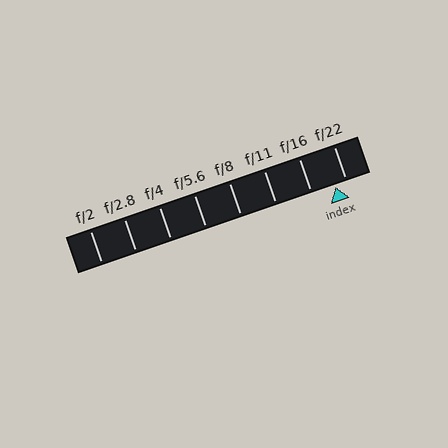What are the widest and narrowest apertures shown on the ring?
The widest aperture shown is f/2 and the narrowest is f/22.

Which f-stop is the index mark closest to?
The index mark is closest to f/22.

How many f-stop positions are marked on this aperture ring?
There are 8 f-stop positions marked.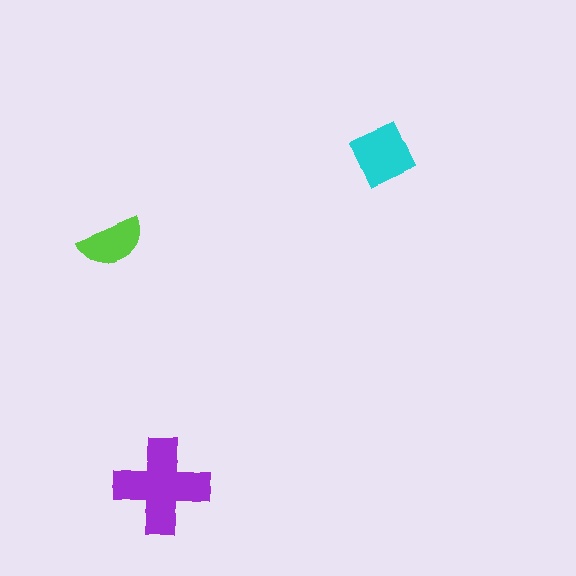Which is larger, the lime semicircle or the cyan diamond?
The cyan diamond.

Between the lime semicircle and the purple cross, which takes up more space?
The purple cross.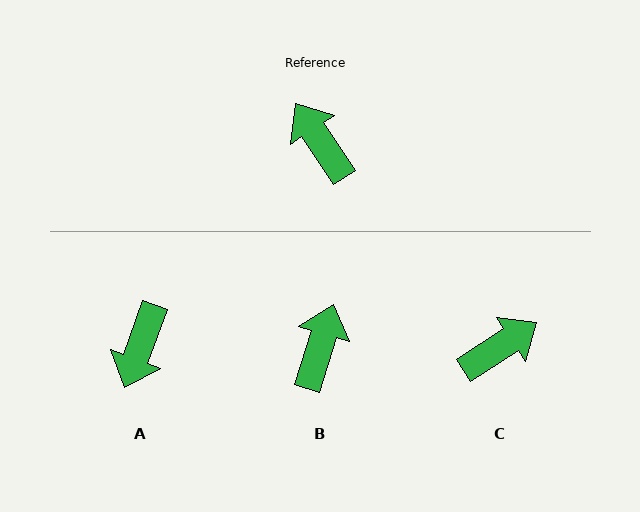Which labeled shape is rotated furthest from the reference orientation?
A, about 126 degrees away.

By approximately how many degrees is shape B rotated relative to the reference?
Approximately 51 degrees clockwise.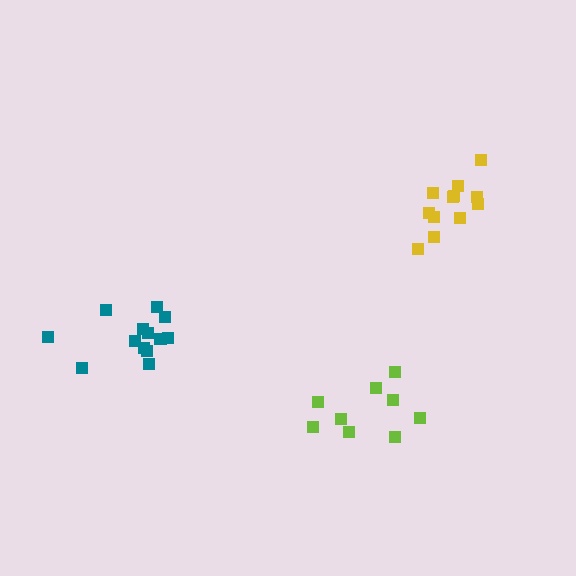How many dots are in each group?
Group 1: 9 dots, Group 2: 12 dots, Group 3: 13 dots (34 total).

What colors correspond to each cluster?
The clusters are colored: lime, yellow, teal.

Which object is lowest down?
The lime cluster is bottommost.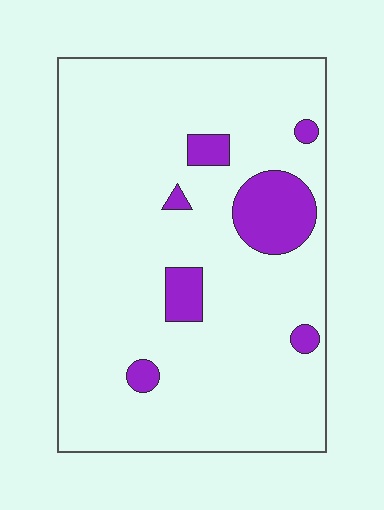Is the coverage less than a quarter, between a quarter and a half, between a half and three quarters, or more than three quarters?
Less than a quarter.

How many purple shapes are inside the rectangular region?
7.